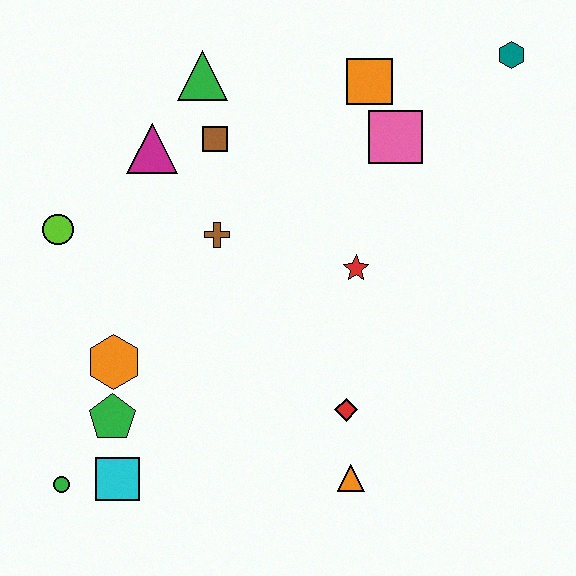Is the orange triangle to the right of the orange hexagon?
Yes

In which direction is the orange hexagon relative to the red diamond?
The orange hexagon is to the left of the red diamond.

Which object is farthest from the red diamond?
The teal hexagon is farthest from the red diamond.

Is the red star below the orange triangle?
No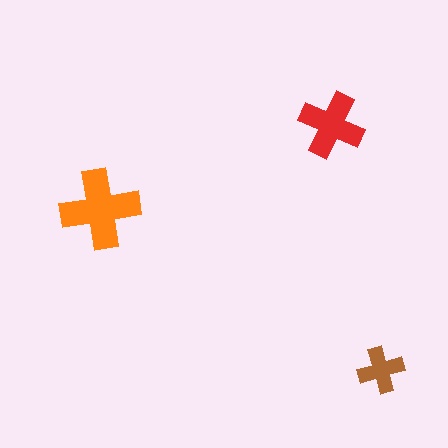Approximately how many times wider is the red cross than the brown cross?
About 1.5 times wider.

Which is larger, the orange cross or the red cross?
The orange one.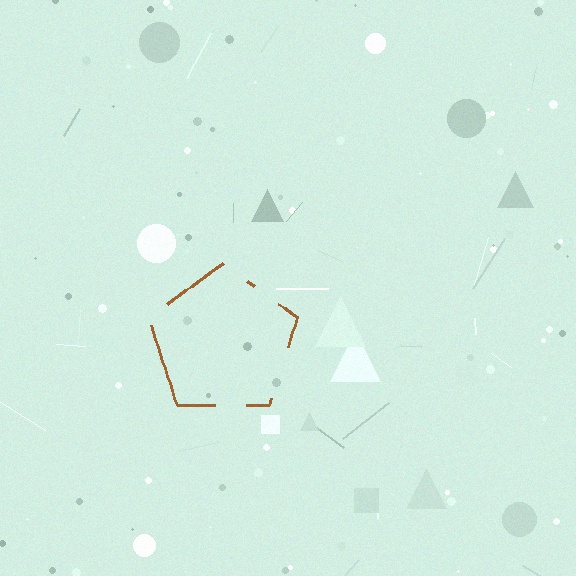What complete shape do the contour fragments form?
The contour fragments form a pentagon.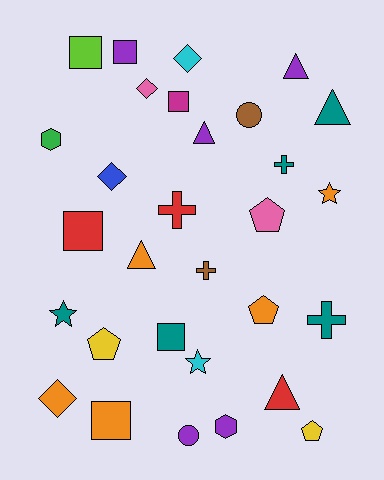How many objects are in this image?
There are 30 objects.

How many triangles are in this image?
There are 5 triangles.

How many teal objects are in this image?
There are 5 teal objects.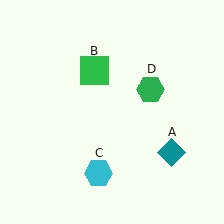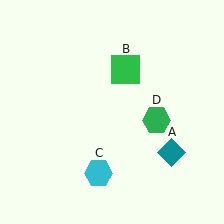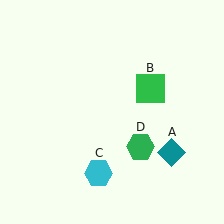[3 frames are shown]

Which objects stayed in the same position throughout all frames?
Teal diamond (object A) and cyan hexagon (object C) remained stationary.